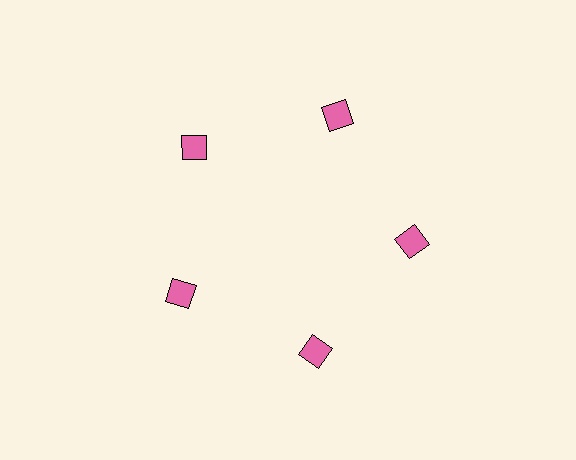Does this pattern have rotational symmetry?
Yes, this pattern has 5-fold rotational symmetry. It looks the same after rotating 72 degrees around the center.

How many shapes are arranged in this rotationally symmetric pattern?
There are 5 shapes, arranged in 5 groups of 1.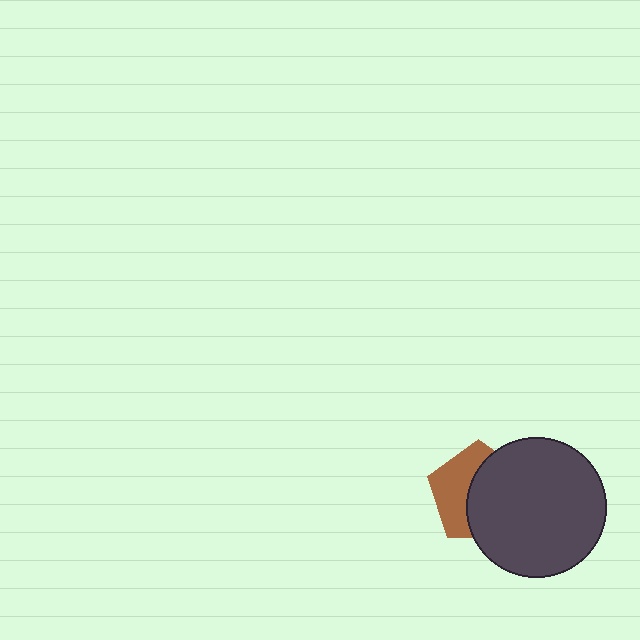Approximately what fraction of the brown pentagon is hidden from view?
Roughly 57% of the brown pentagon is hidden behind the dark gray circle.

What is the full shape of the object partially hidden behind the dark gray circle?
The partially hidden object is a brown pentagon.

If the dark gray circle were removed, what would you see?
You would see the complete brown pentagon.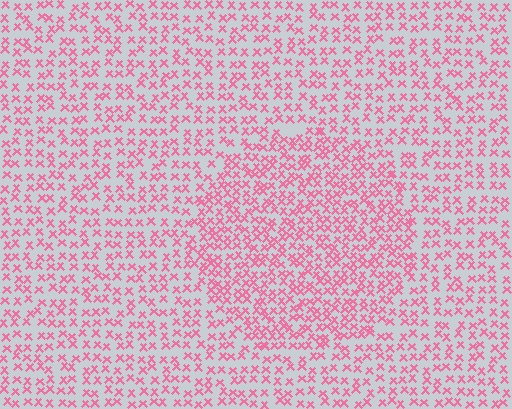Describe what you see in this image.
The image contains small pink elements arranged at two different densities. A circle-shaped region is visible where the elements are more densely packed than the surrounding area.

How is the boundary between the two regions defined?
The boundary is defined by a change in element density (approximately 1.6x ratio). All elements are the same color, size, and shape.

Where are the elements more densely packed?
The elements are more densely packed inside the circle boundary.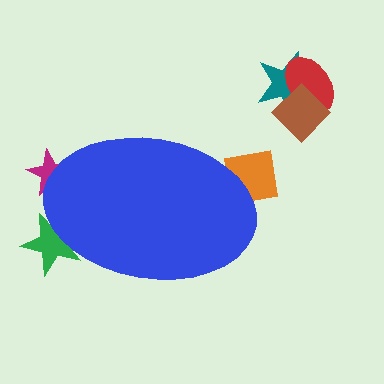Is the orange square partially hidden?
Yes, the orange square is partially hidden behind the blue ellipse.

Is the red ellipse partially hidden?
No, the red ellipse is fully visible.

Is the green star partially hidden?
Yes, the green star is partially hidden behind the blue ellipse.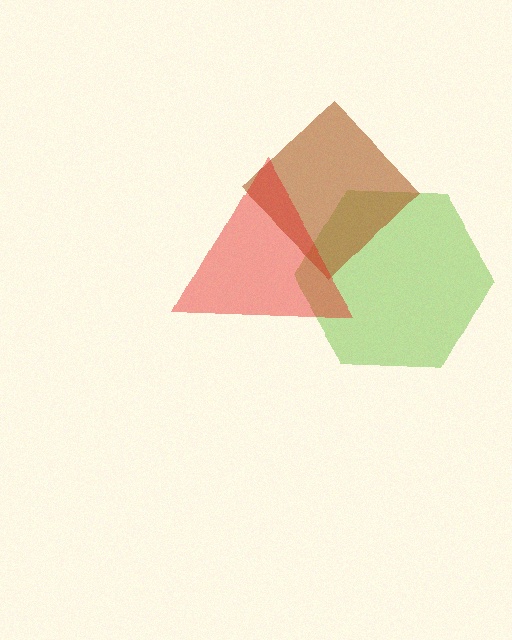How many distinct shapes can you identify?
There are 3 distinct shapes: a lime hexagon, a brown diamond, a red triangle.